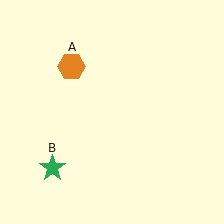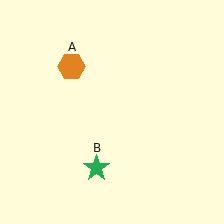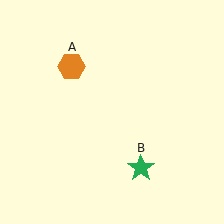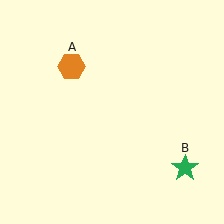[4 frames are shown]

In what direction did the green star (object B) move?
The green star (object B) moved right.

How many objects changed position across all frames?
1 object changed position: green star (object B).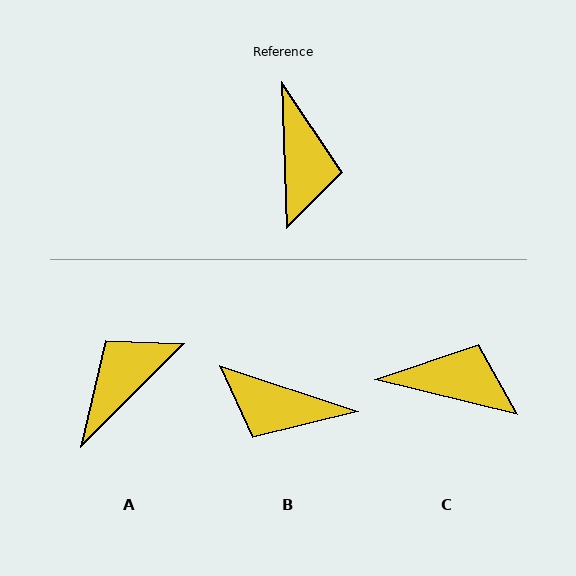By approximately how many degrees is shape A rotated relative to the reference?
Approximately 133 degrees counter-clockwise.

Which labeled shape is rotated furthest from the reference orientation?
A, about 133 degrees away.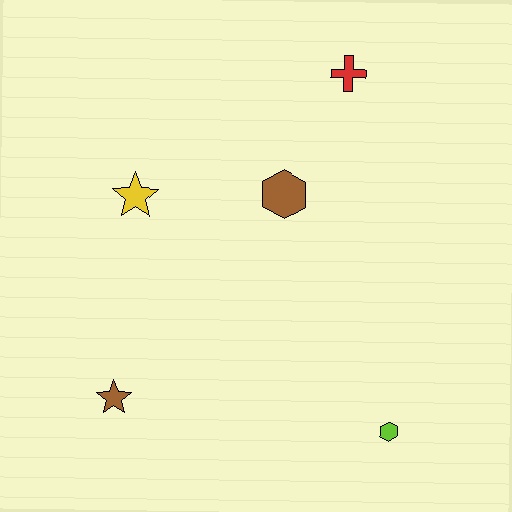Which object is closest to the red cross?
The brown hexagon is closest to the red cross.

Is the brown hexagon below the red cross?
Yes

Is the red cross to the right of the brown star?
Yes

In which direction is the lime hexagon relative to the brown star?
The lime hexagon is to the right of the brown star.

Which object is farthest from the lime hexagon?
The red cross is farthest from the lime hexagon.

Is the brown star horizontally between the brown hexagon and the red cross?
No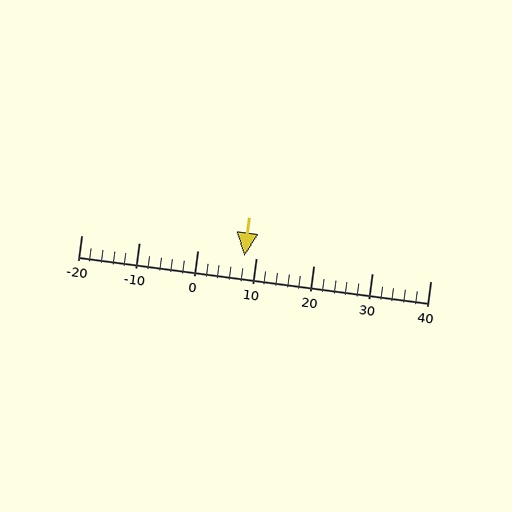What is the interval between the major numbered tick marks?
The major tick marks are spaced 10 units apart.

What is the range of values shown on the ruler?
The ruler shows values from -20 to 40.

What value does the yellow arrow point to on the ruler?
The yellow arrow points to approximately 8.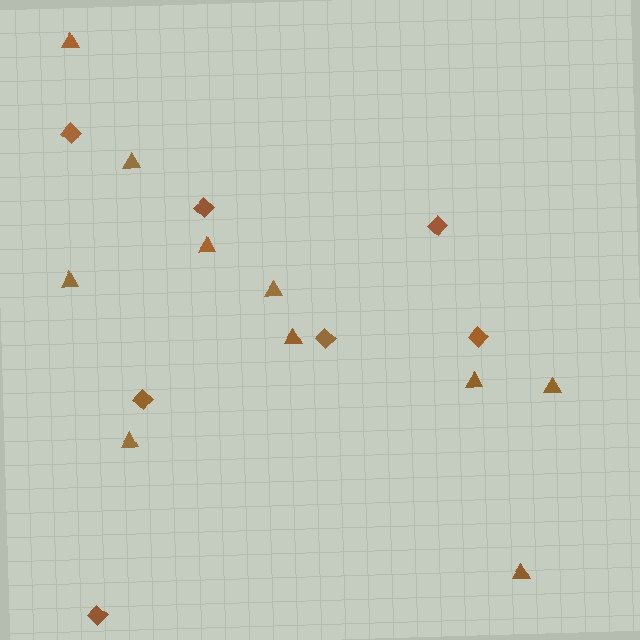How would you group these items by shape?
There are 2 groups: one group of triangles (10) and one group of diamonds (7).